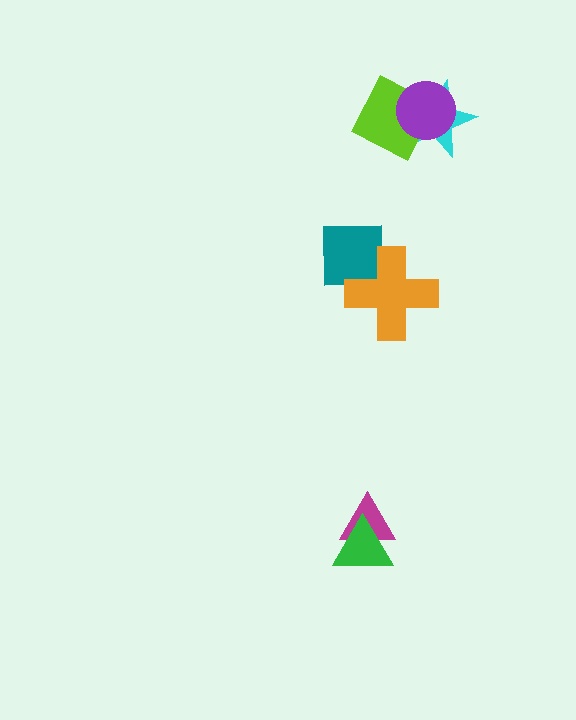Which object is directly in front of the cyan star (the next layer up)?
The lime diamond is directly in front of the cyan star.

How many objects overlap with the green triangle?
1 object overlaps with the green triangle.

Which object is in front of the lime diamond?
The purple circle is in front of the lime diamond.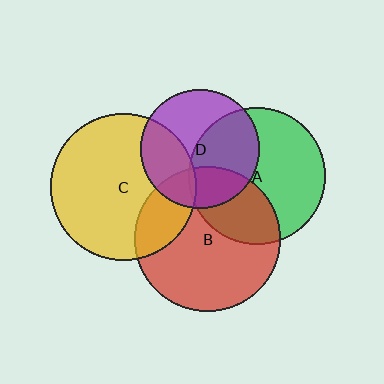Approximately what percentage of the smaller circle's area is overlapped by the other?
Approximately 5%.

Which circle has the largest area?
Circle C (yellow).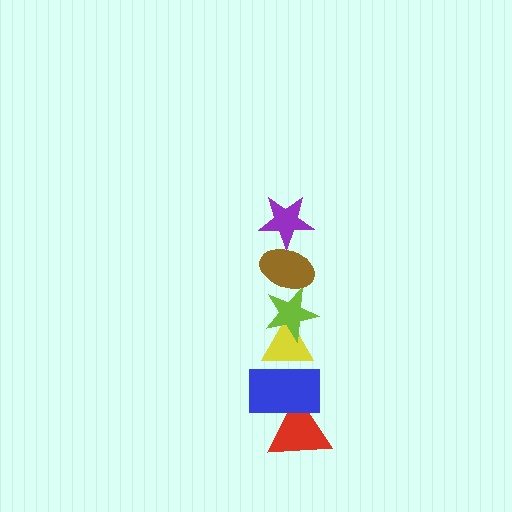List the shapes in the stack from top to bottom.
From top to bottom: the purple star, the brown ellipse, the lime star, the yellow triangle, the blue rectangle, the red triangle.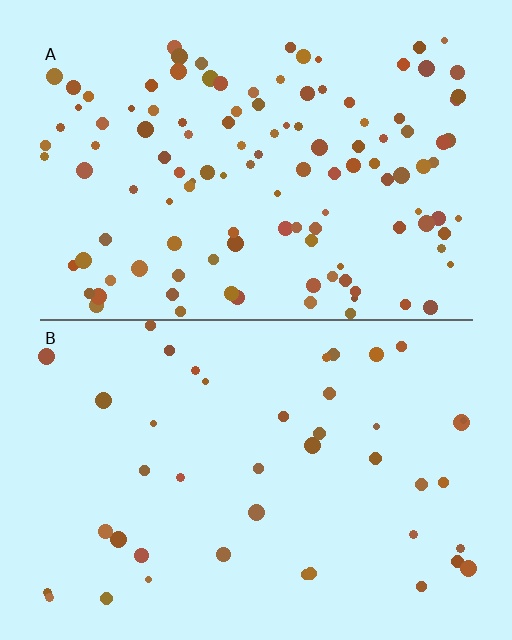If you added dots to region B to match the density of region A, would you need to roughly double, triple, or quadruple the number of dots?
Approximately triple.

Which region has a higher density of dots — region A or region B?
A (the top).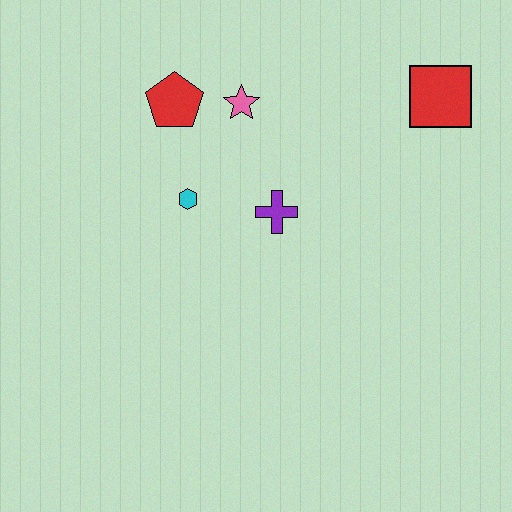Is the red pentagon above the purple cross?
Yes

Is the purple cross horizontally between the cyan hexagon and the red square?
Yes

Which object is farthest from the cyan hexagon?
The red square is farthest from the cyan hexagon.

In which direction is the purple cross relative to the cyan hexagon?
The purple cross is to the right of the cyan hexagon.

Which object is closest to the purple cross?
The cyan hexagon is closest to the purple cross.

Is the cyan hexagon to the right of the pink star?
No